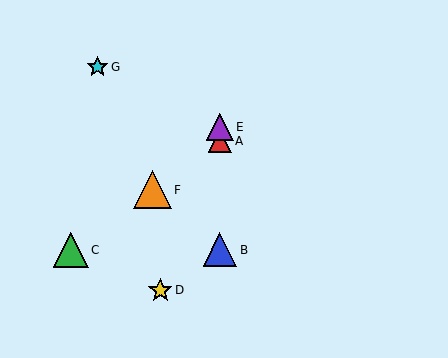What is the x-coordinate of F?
Object F is at x≈152.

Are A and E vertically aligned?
Yes, both are at x≈220.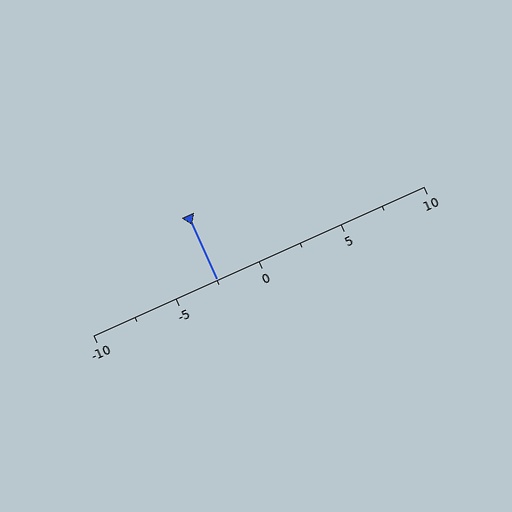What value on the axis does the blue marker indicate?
The marker indicates approximately -2.5.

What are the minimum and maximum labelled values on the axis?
The axis runs from -10 to 10.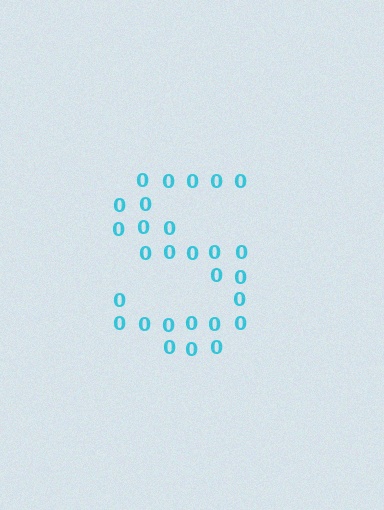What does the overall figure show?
The overall figure shows the letter S.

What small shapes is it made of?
It is made of small digit 0's.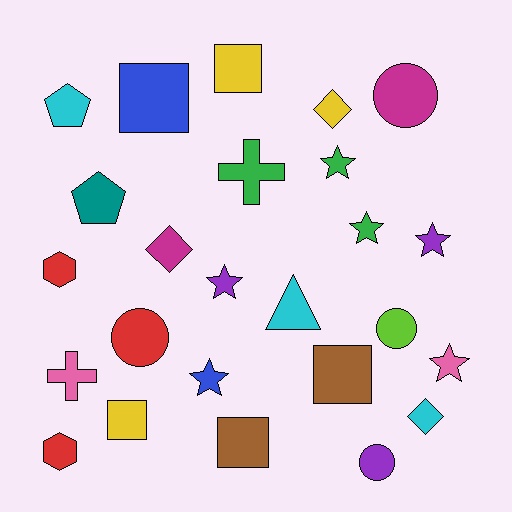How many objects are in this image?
There are 25 objects.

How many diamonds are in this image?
There are 3 diamonds.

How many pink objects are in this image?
There are 2 pink objects.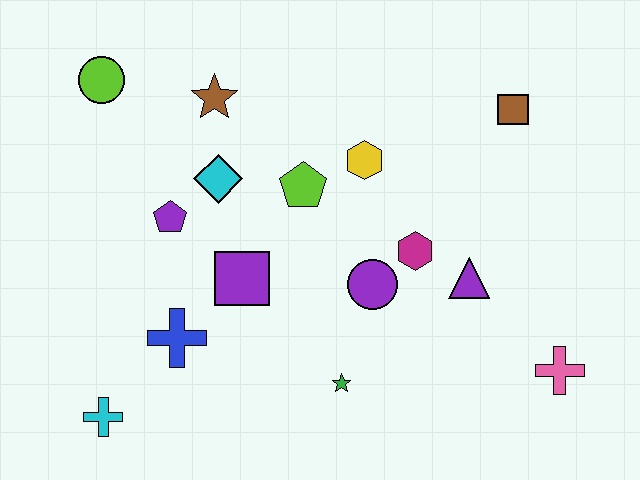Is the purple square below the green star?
No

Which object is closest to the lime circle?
The brown star is closest to the lime circle.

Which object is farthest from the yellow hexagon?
The cyan cross is farthest from the yellow hexagon.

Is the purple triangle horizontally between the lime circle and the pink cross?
Yes